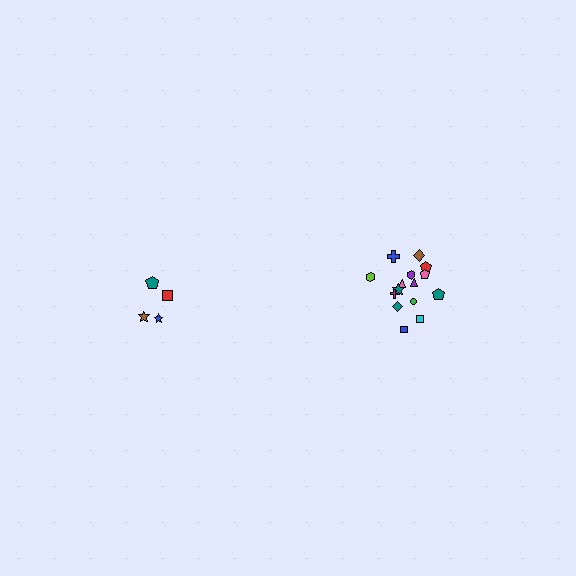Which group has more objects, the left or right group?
The right group.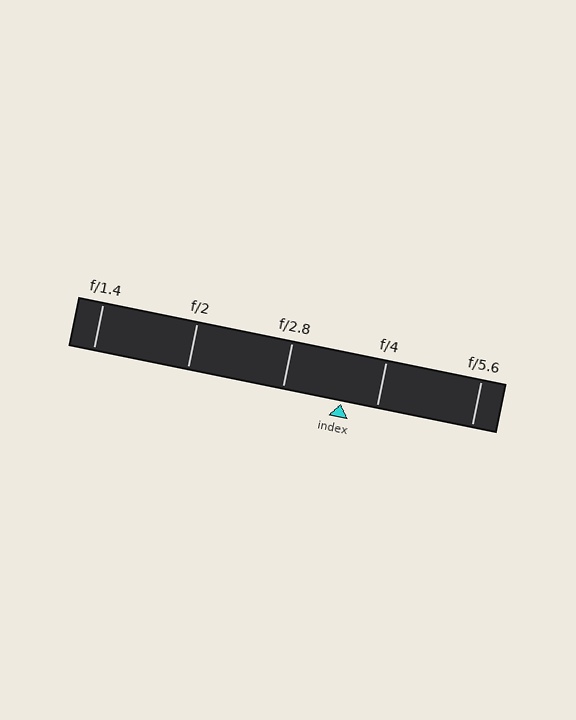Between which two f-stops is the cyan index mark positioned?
The index mark is between f/2.8 and f/4.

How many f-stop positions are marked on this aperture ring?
There are 5 f-stop positions marked.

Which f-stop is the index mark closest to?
The index mark is closest to f/4.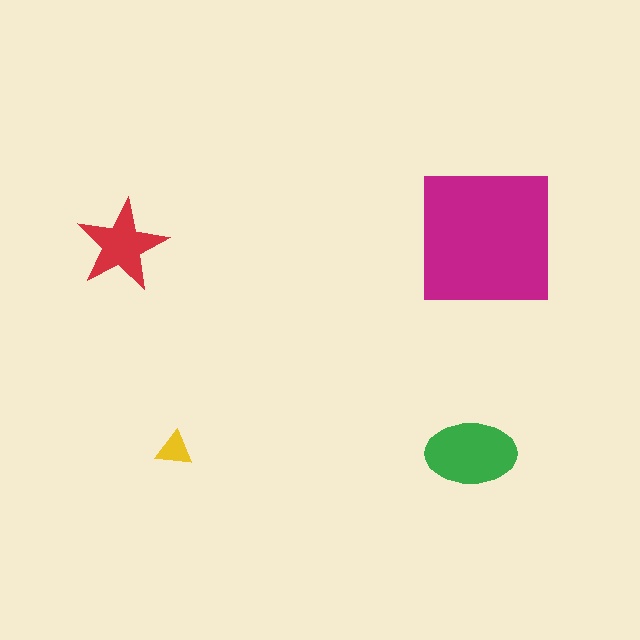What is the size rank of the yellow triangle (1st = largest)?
4th.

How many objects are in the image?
There are 4 objects in the image.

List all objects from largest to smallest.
The magenta square, the green ellipse, the red star, the yellow triangle.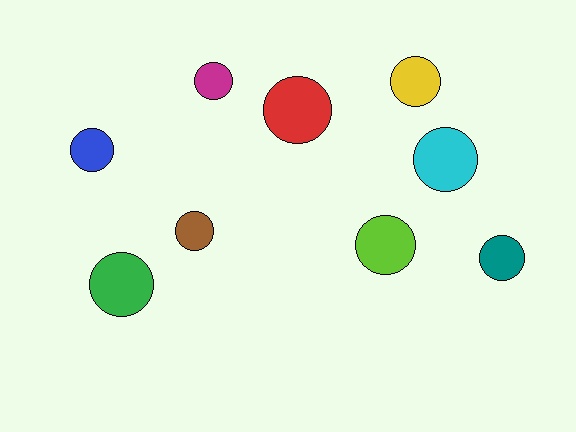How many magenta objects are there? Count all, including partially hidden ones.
There is 1 magenta object.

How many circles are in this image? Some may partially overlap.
There are 9 circles.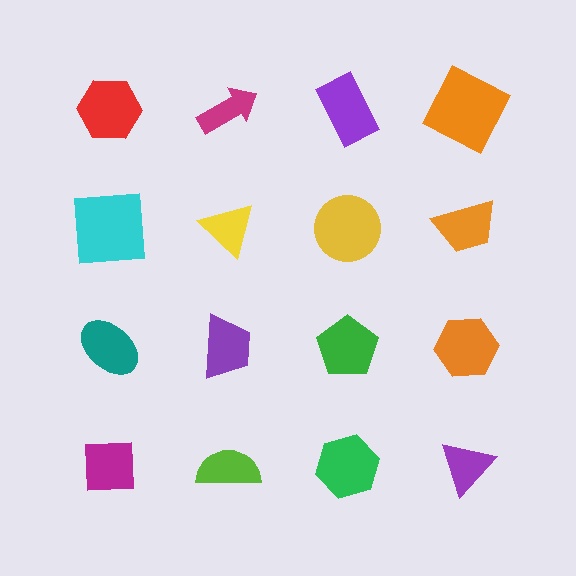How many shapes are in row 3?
4 shapes.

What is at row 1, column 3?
A purple rectangle.